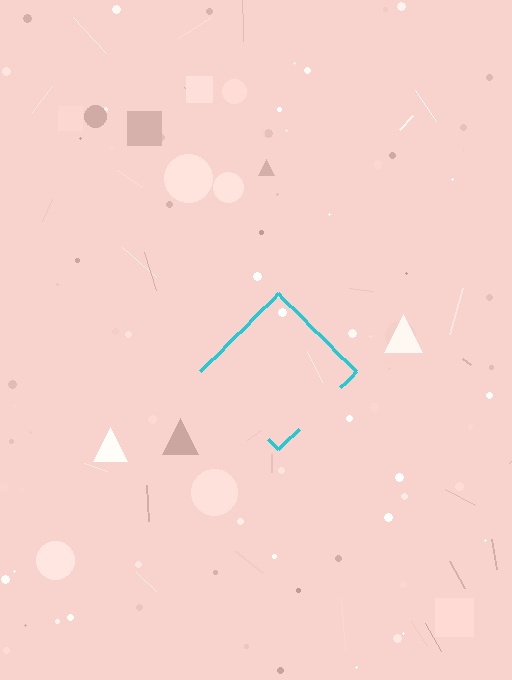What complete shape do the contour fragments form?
The contour fragments form a diamond.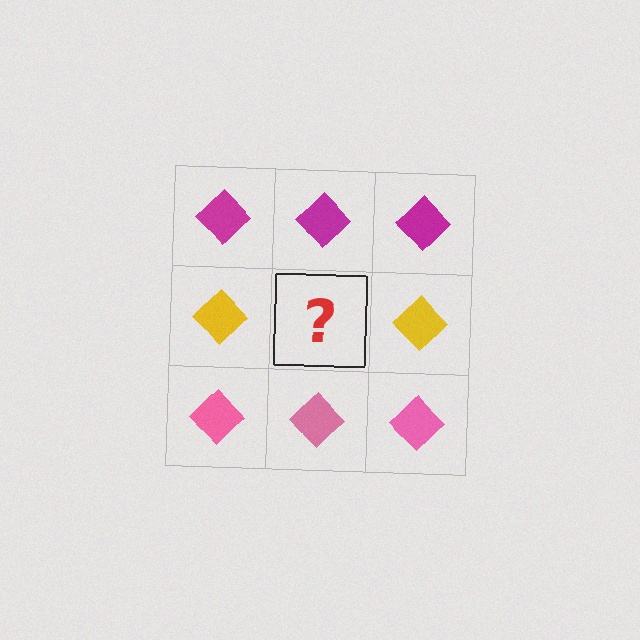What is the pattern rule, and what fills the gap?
The rule is that each row has a consistent color. The gap should be filled with a yellow diamond.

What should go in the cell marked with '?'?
The missing cell should contain a yellow diamond.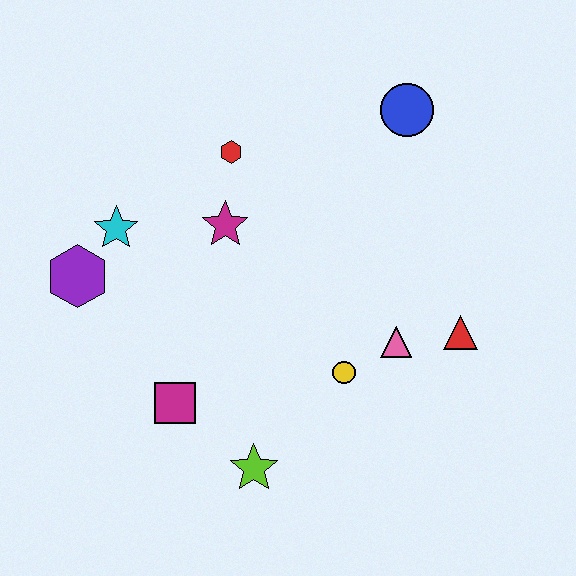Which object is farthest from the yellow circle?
The purple hexagon is farthest from the yellow circle.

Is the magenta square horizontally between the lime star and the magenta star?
No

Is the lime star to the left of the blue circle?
Yes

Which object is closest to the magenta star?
The red hexagon is closest to the magenta star.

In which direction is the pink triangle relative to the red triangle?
The pink triangle is to the left of the red triangle.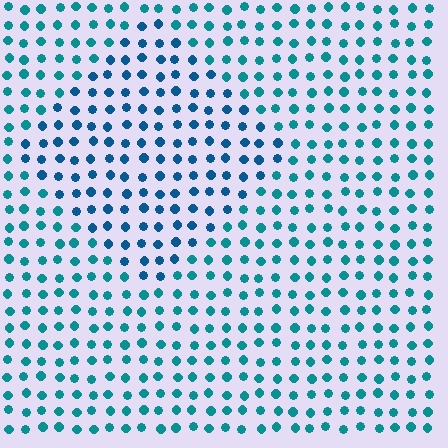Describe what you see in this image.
The image is filled with small teal elements in a uniform arrangement. A diamond-shaped region is visible where the elements are tinted to a slightly different hue, forming a subtle color boundary.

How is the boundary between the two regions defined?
The boundary is defined purely by a slight shift in hue (about 25 degrees). Spacing, size, and orientation are identical on both sides.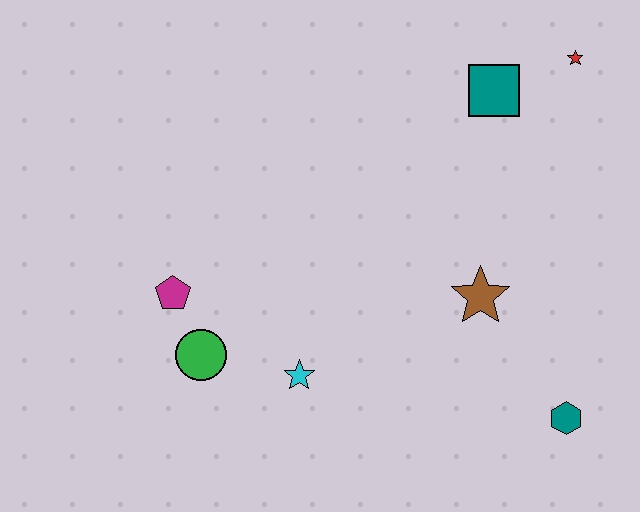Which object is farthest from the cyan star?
The red star is farthest from the cyan star.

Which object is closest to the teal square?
The red star is closest to the teal square.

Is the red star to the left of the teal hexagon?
No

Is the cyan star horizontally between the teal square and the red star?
No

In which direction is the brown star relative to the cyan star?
The brown star is to the right of the cyan star.